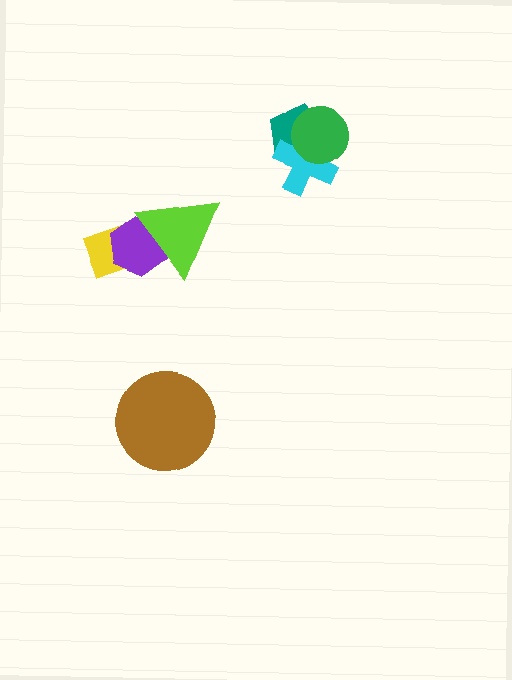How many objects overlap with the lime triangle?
2 objects overlap with the lime triangle.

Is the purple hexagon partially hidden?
Yes, it is partially covered by another shape.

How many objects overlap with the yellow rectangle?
2 objects overlap with the yellow rectangle.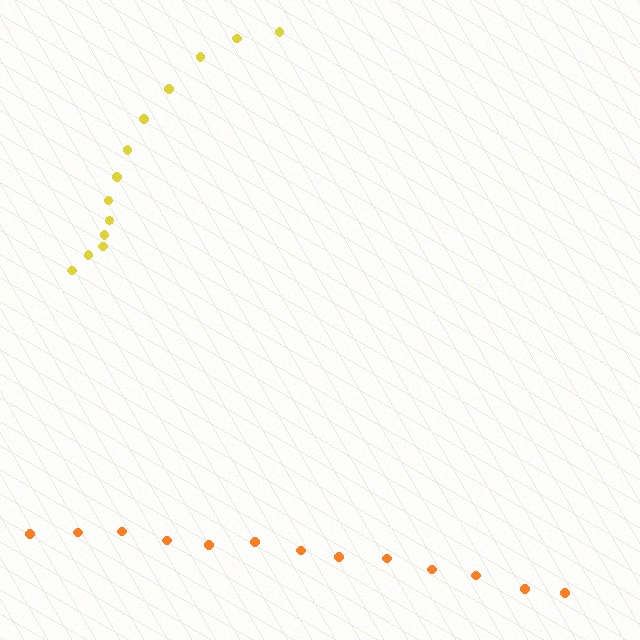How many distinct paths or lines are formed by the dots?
There are 2 distinct paths.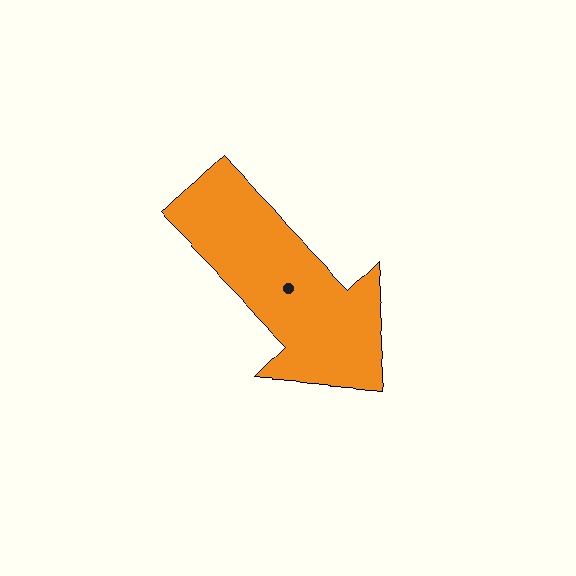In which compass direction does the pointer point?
Southeast.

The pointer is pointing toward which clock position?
Roughly 5 o'clock.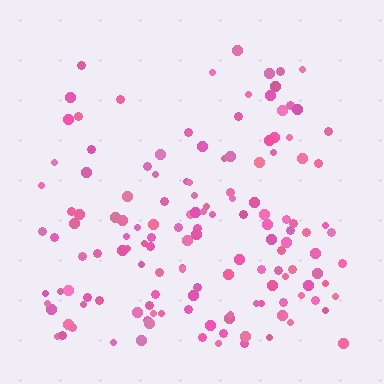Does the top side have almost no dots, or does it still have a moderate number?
Still a moderate number, just noticeably fewer than the bottom.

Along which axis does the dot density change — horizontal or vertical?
Vertical.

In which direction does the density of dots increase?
From top to bottom, with the bottom side densest.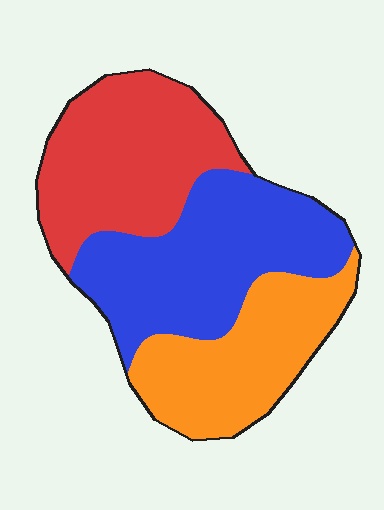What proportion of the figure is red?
Red takes up about one third (1/3) of the figure.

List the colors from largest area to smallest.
From largest to smallest: blue, red, orange.